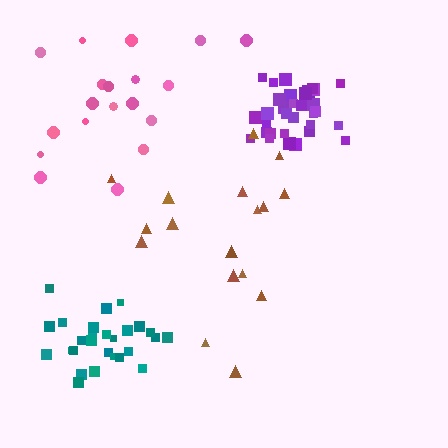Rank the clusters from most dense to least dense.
purple, teal, pink, brown.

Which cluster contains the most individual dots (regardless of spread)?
Purple (32).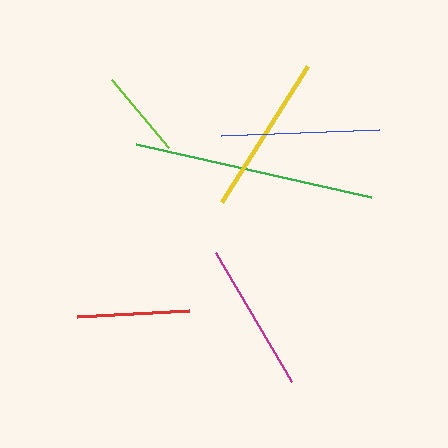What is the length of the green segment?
The green segment is approximately 241 pixels long.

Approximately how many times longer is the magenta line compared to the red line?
The magenta line is approximately 1.3 times the length of the red line.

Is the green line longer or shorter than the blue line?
The green line is longer than the blue line.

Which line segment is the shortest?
The lime line is the shortest at approximately 88 pixels.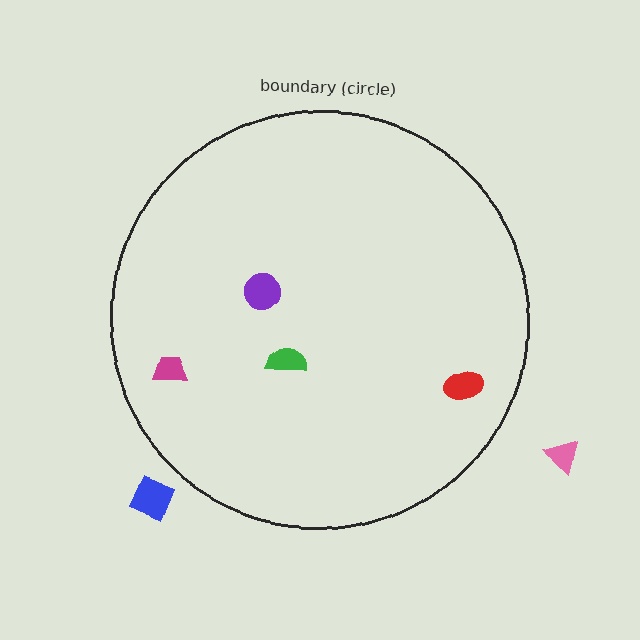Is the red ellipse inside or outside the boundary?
Inside.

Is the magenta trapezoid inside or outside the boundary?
Inside.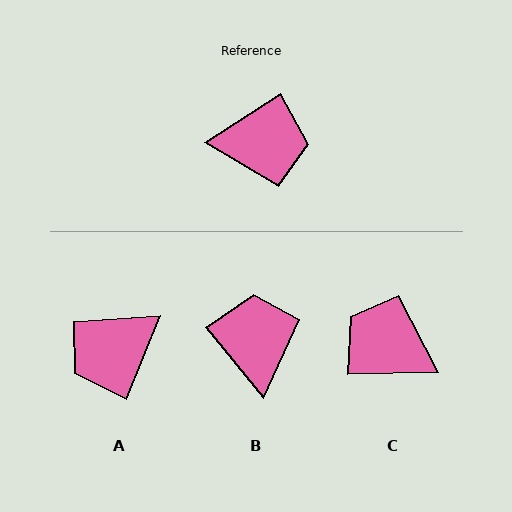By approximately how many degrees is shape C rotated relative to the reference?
Approximately 148 degrees counter-clockwise.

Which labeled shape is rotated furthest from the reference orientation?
C, about 148 degrees away.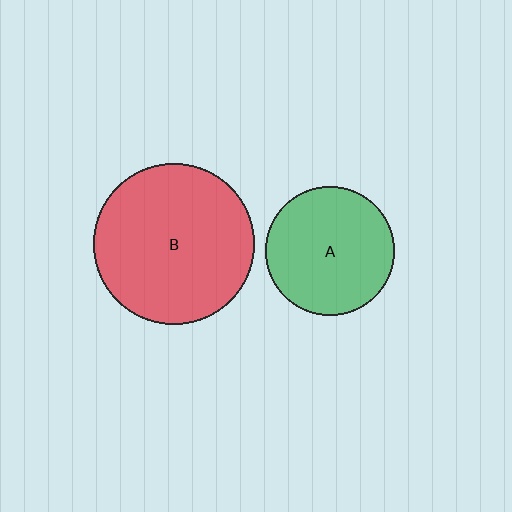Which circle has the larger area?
Circle B (red).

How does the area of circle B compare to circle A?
Approximately 1.6 times.